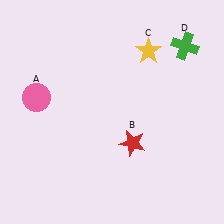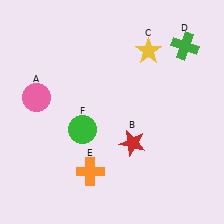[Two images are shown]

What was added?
An orange cross (E), a green circle (F) were added in Image 2.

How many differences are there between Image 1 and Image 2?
There are 2 differences between the two images.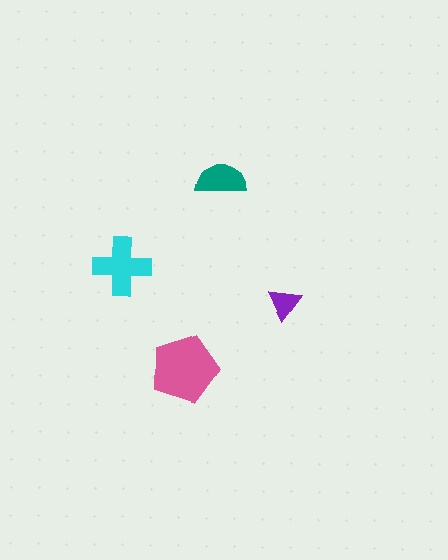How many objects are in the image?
There are 4 objects in the image.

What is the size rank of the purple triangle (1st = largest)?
4th.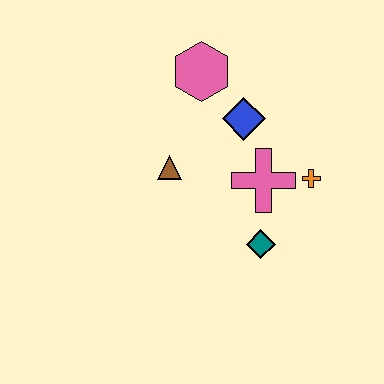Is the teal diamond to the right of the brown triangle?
Yes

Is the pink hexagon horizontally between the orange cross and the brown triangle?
Yes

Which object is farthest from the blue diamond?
The teal diamond is farthest from the blue diamond.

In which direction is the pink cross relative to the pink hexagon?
The pink cross is below the pink hexagon.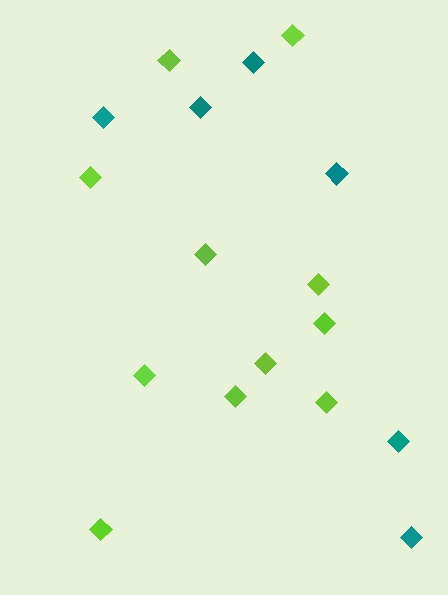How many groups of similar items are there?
There are 2 groups: one group of teal diamonds (6) and one group of lime diamonds (11).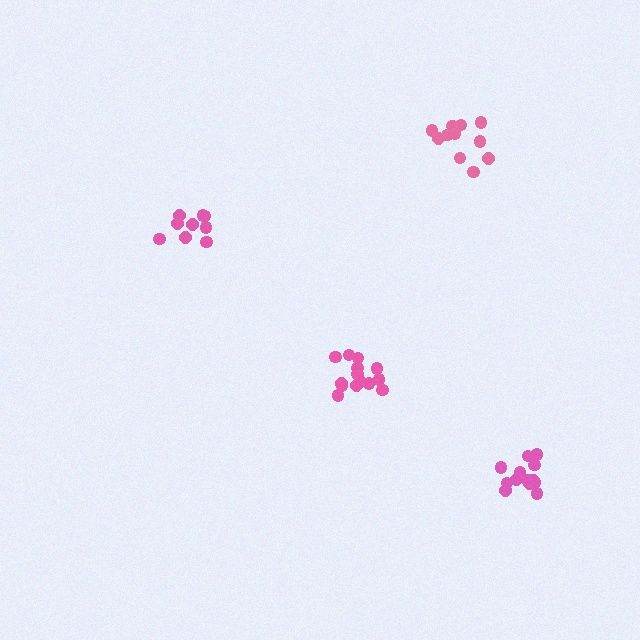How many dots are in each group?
Group 1: 14 dots, Group 2: 11 dots, Group 3: 9 dots, Group 4: 14 dots (48 total).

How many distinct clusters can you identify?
There are 4 distinct clusters.